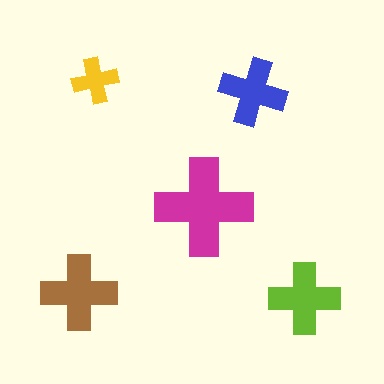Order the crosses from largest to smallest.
the magenta one, the brown one, the lime one, the blue one, the yellow one.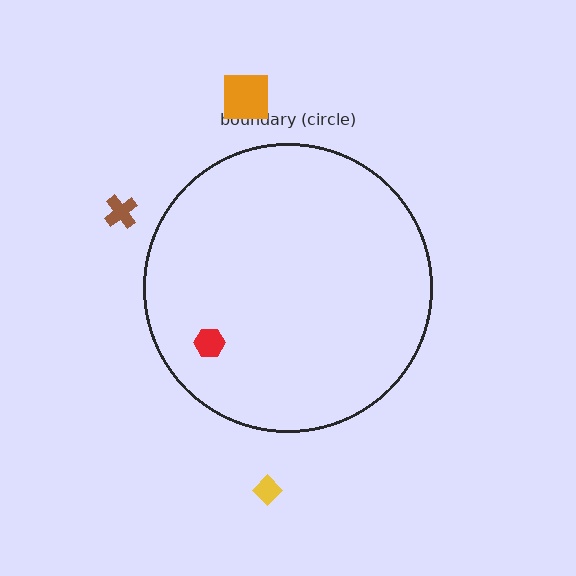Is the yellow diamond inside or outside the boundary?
Outside.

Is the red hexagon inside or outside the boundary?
Inside.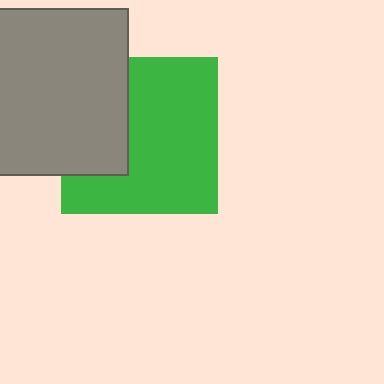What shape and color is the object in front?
The object in front is a gray square.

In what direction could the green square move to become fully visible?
The green square could move right. That would shift it out from behind the gray square entirely.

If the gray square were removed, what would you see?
You would see the complete green square.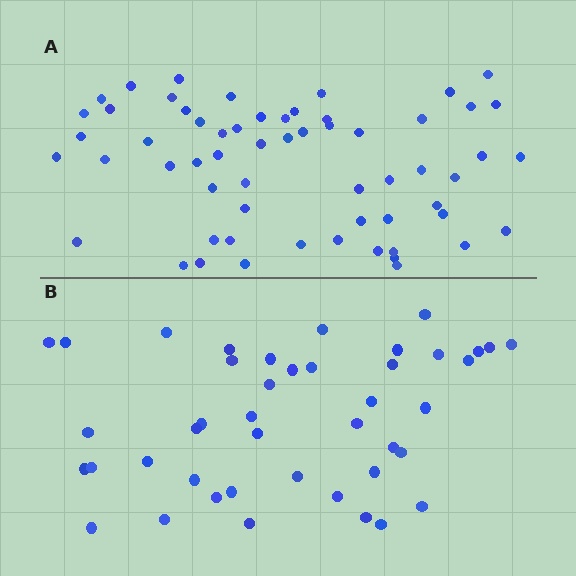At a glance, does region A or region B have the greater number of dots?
Region A (the top region) has more dots.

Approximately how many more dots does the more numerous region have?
Region A has approximately 15 more dots than region B.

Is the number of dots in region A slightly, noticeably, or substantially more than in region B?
Region A has noticeably more, but not dramatically so. The ratio is roughly 1.4 to 1.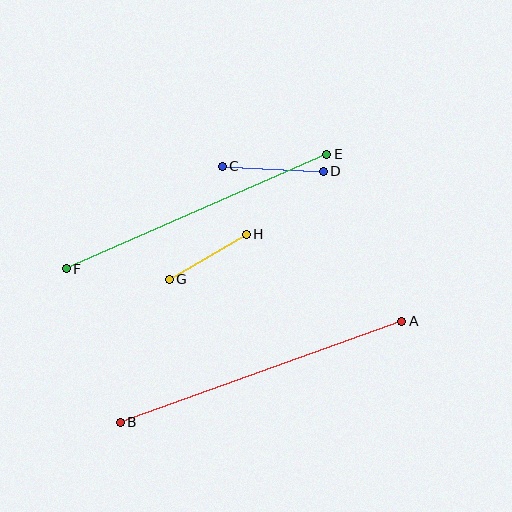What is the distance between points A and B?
The distance is approximately 299 pixels.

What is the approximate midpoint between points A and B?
The midpoint is at approximately (261, 372) pixels.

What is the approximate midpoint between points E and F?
The midpoint is at approximately (196, 211) pixels.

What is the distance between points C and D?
The distance is approximately 101 pixels.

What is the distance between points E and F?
The distance is approximately 285 pixels.